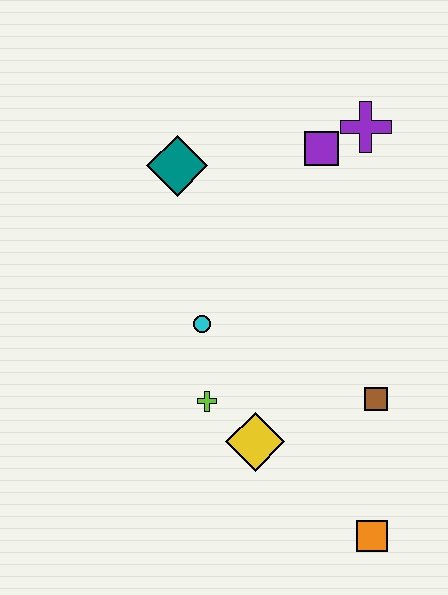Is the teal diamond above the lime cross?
Yes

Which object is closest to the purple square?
The purple cross is closest to the purple square.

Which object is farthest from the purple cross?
The orange square is farthest from the purple cross.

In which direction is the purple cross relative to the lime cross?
The purple cross is above the lime cross.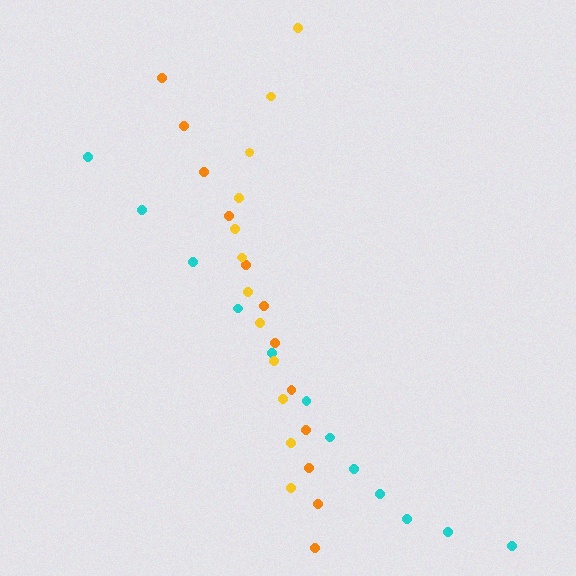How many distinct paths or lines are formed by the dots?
There are 3 distinct paths.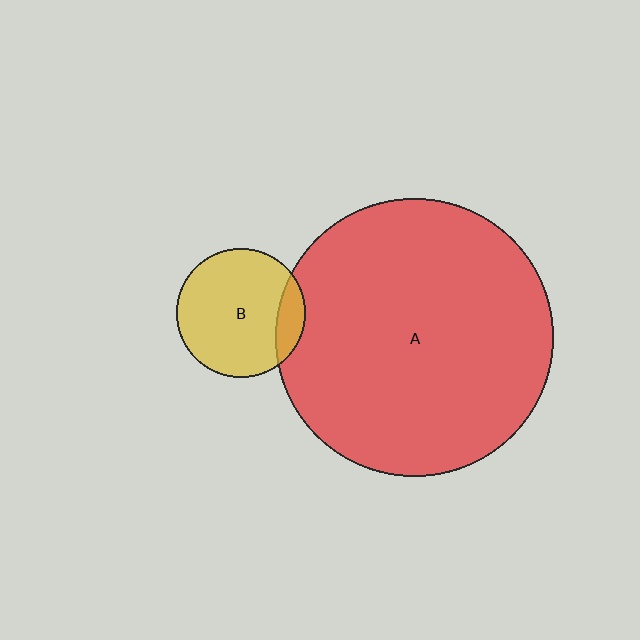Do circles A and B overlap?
Yes.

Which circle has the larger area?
Circle A (red).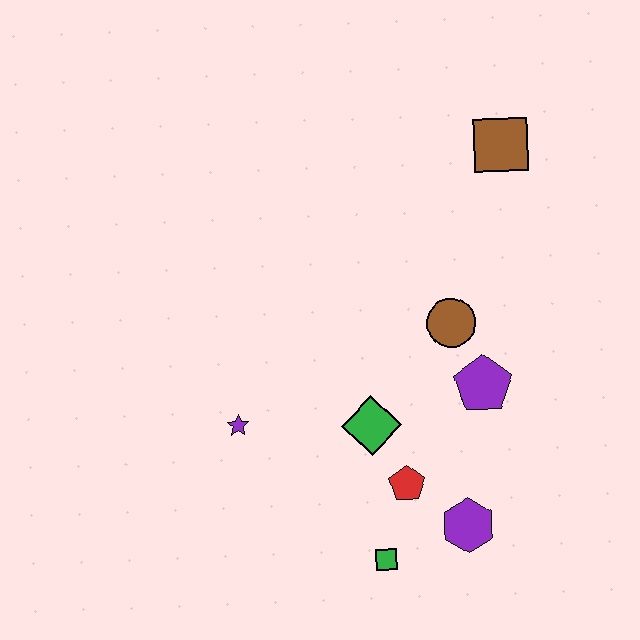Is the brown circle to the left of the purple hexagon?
Yes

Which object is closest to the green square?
The red pentagon is closest to the green square.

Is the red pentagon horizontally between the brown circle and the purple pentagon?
No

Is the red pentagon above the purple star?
No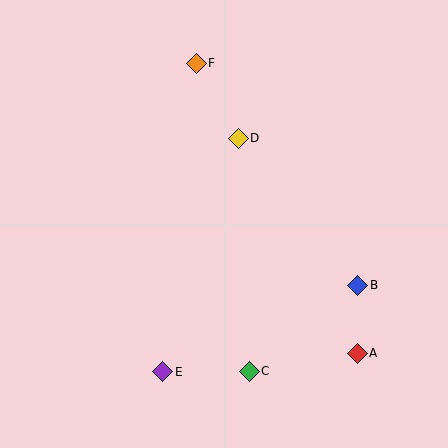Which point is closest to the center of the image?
Point D at (238, 138) is closest to the center.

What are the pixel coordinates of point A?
Point A is at (357, 353).